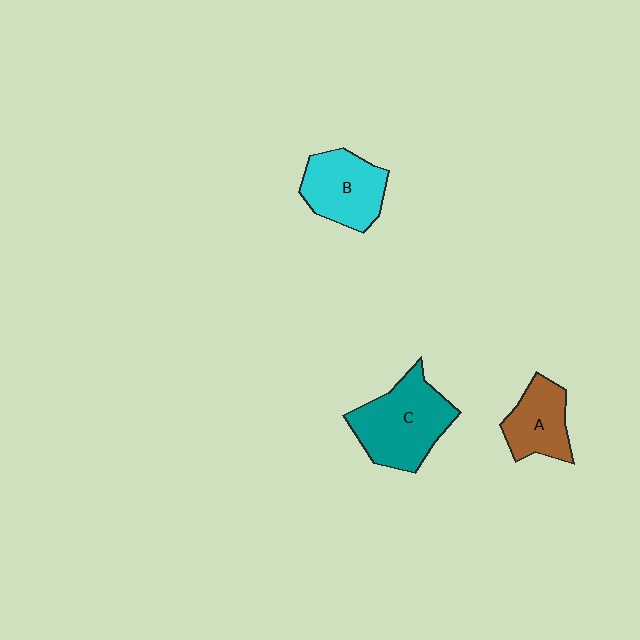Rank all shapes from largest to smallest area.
From largest to smallest: C (teal), B (cyan), A (brown).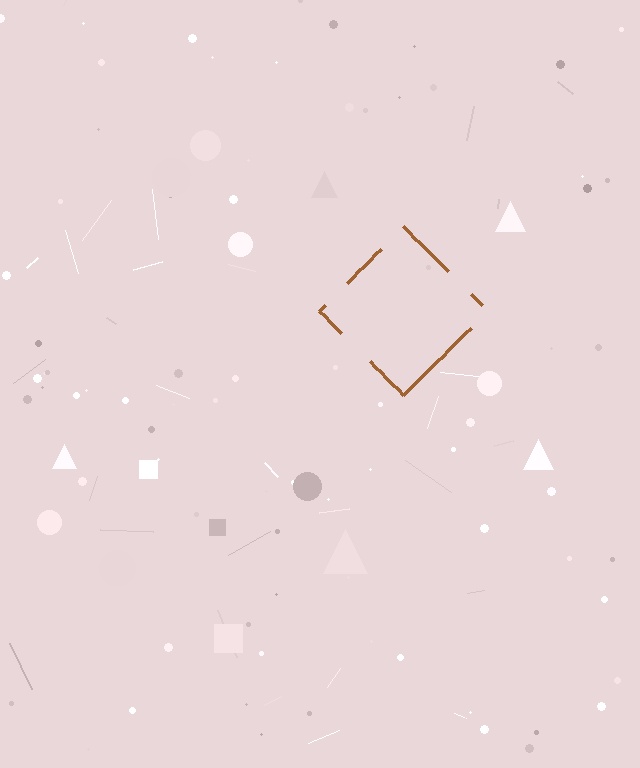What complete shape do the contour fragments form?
The contour fragments form a diamond.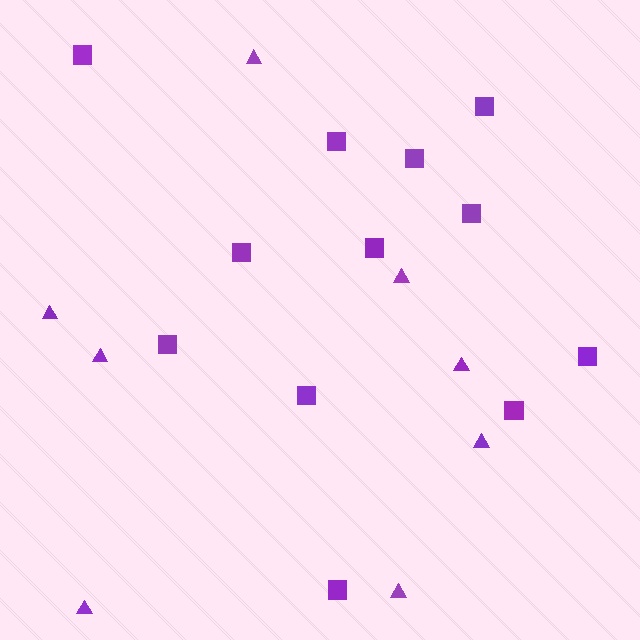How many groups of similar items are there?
There are 2 groups: one group of squares (12) and one group of triangles (8).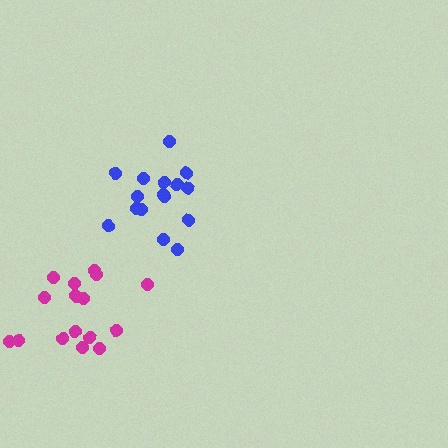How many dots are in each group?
Group 1: 17 dots, Group 2: 16 dots (33 total).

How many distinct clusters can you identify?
There are 2 distinct clusters.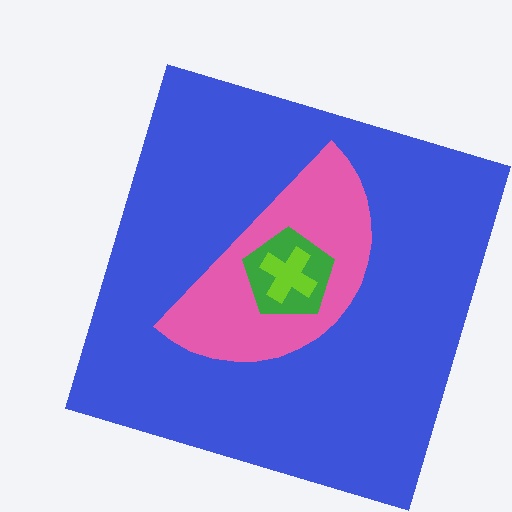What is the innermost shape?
The lime cross.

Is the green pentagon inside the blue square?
Yes.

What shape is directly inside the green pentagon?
The lime cross.